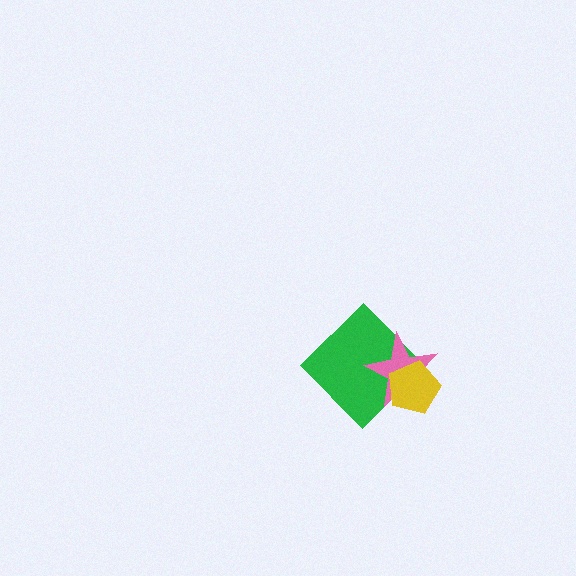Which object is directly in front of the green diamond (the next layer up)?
The pink star is directly in front of the green diamond.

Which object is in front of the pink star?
The yellow pentagon is in front of the pink star.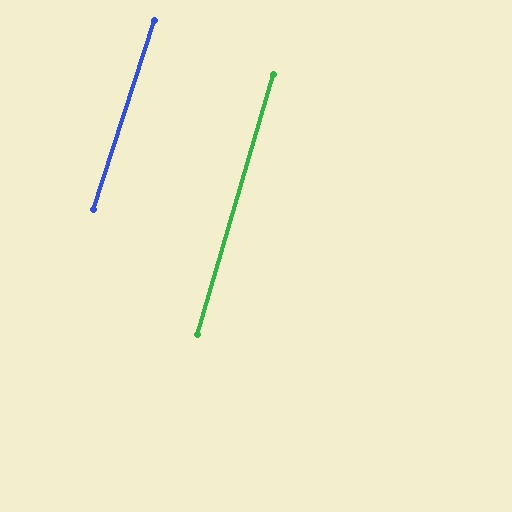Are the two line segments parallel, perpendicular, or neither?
Parallel — their directions differ by only 1.7°.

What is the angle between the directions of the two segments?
Approximately 2 degrees.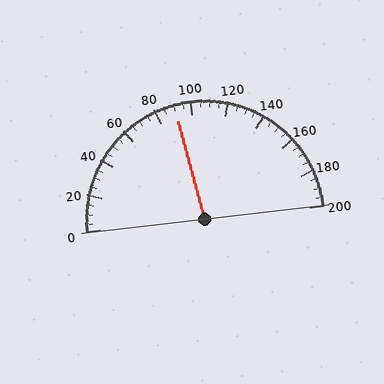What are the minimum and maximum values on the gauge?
The gauge ranges from 0 to 200.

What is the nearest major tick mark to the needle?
The nearest major tick mark is 80.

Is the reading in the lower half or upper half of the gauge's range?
The reading is in the lower half of the range (0 to 200).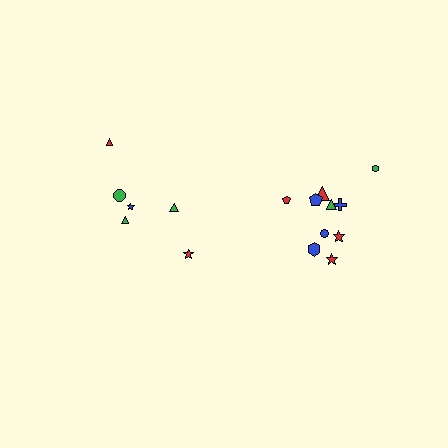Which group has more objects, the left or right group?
The right group.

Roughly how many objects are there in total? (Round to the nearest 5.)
Roughly 15 objects in total.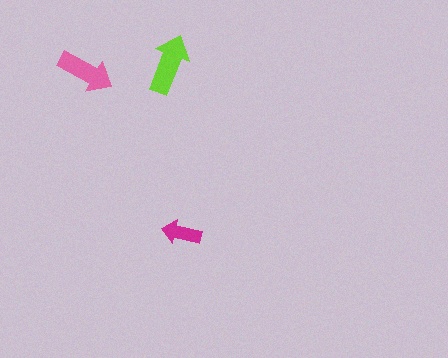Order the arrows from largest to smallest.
the lime one, the pink one, the magenta one.